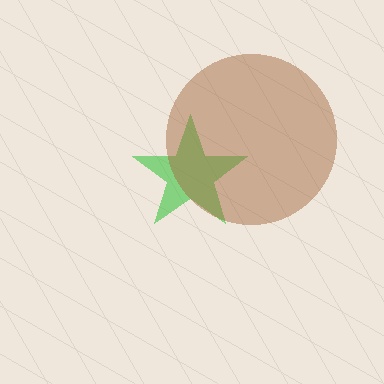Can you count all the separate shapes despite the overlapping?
Yes, there are 2 separate shapes.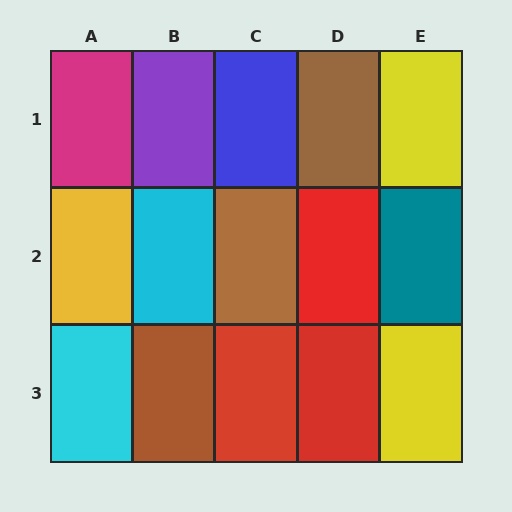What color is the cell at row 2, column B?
Cyan.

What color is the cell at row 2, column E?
Teal.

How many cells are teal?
1 cell is teal.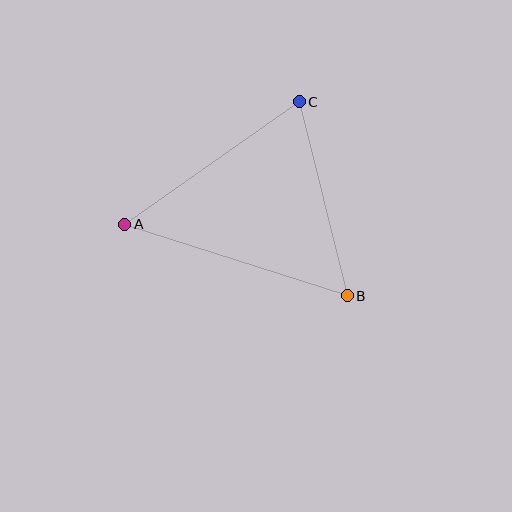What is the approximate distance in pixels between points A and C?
The distance between A and C is approximately 213 pixels.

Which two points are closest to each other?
Points B and C are closest to each other.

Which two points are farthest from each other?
Points A and B are farthest from each other.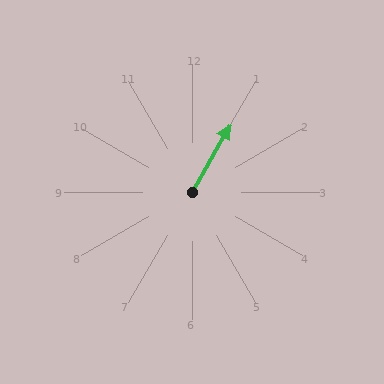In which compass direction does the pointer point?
Northeast.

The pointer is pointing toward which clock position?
Roughly 1 o'clock.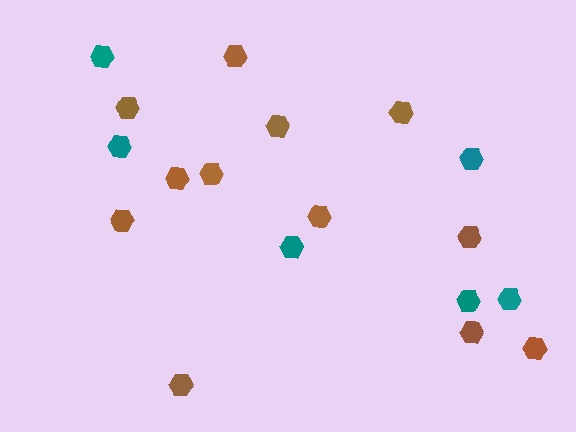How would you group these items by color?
There are 2 groups: one group of brown hexagons (12) and one group of teal hexagons (6).